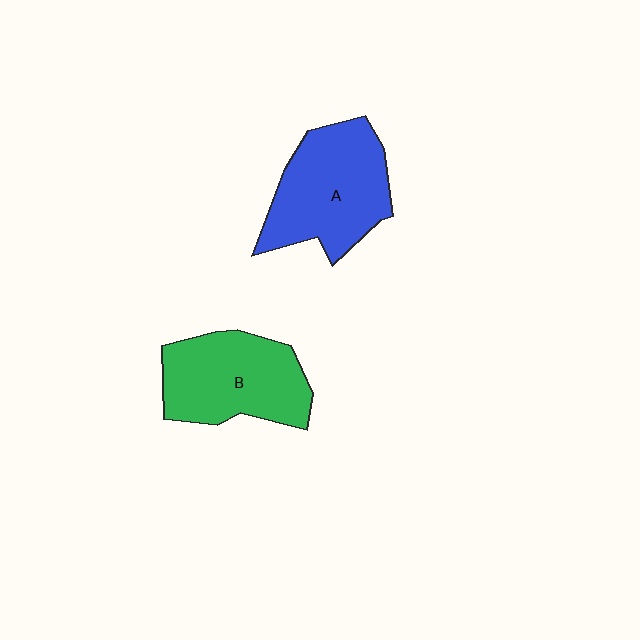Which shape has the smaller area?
Shape B (green).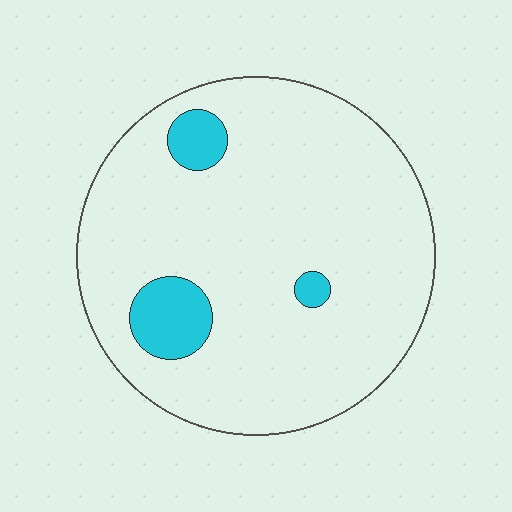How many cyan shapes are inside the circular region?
3.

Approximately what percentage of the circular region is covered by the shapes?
Approximately 10%.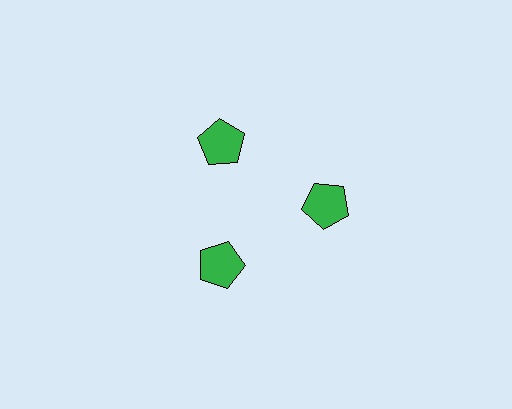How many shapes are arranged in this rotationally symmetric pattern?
There are 3 shapes, arranged in 3 groups of 1.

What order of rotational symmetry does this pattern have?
This pattern has 3-fold rotational symmetry.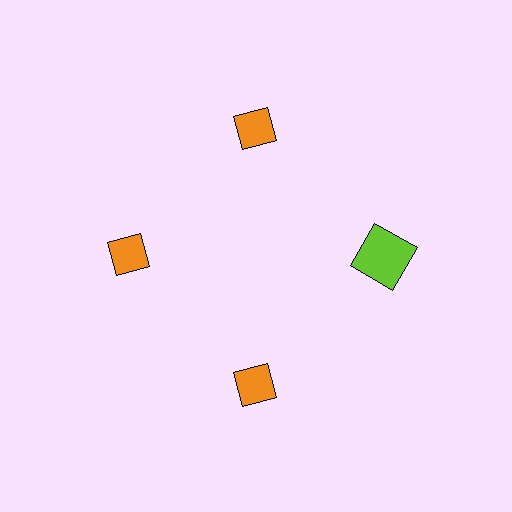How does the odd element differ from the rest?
It differs in both color (lime instead of orange) and shape (square instead of diamond).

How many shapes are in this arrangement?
There are 4 shapes arranged in a ring pattern.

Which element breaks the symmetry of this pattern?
The lime square at roughly the 3 o'clock position breaks the symmetry. All other shapes are orange diamonds.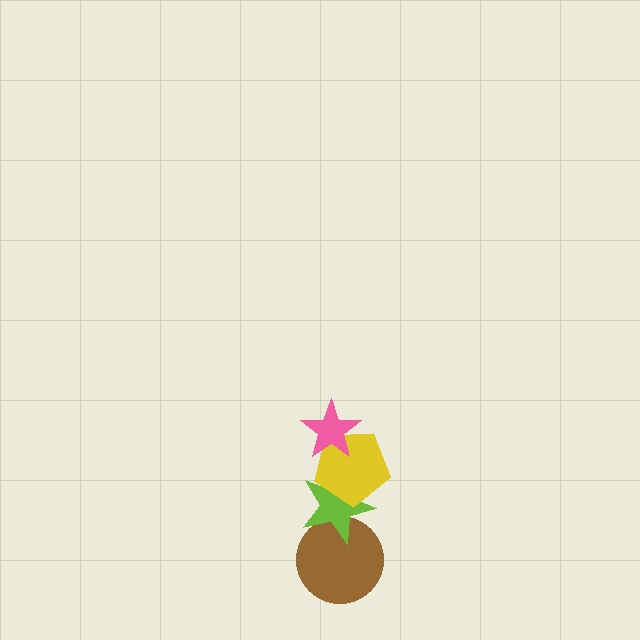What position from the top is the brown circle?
The brown circle is 4th from the top.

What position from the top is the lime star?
The lime star is 3rd from the top.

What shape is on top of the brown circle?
The lime star is on top of the brown circle.